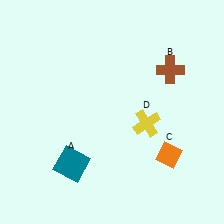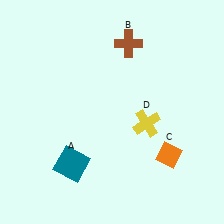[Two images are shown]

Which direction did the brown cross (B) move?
The brown cross (B) moved left.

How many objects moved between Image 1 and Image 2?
1 object moved between the two images.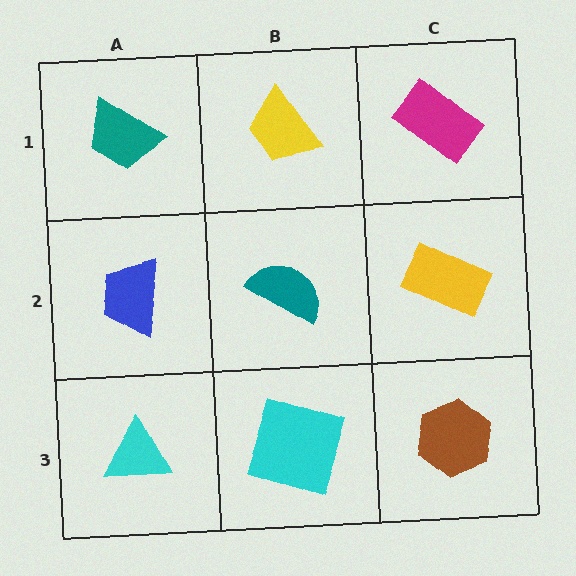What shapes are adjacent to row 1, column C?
A yellow rectangle (row 2, column C), a yellow trapezoid (row 1, column B).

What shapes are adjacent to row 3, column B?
A teal semicircle (row 2, column B), a cyan triangle (row 3, column A), a brown hexagon (row 3, column C).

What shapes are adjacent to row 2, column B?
A yellow trapezoid (row 1, column B), a cyan square (row 3, column B), a blue trapezoid (row 2, column A), a yellow rectangle (row 2, column C).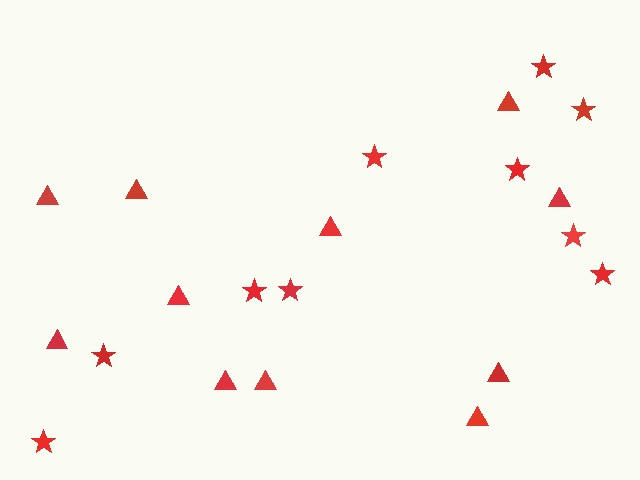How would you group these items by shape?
There are 2 groups: one group of stars (10) and one group of triangles (11).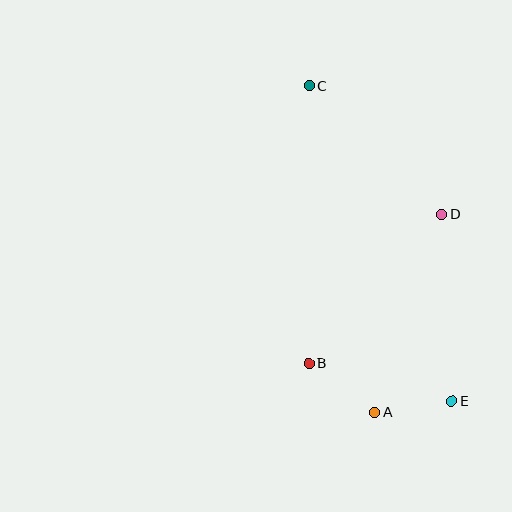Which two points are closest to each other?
Points A and E are closest to each other.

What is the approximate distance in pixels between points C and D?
The distance between C and D is approximately 184 pixels.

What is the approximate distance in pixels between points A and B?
The distance between A and B is approximately 82 pixels.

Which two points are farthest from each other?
Points C and E are farthest from each other.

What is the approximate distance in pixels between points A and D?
The distance between A and D is approximately 208 pixels.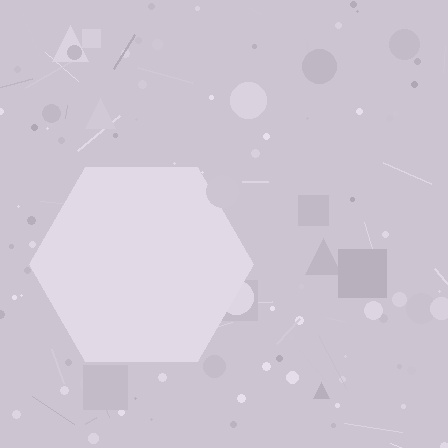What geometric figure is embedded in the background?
A hexagon is embedded in the background.